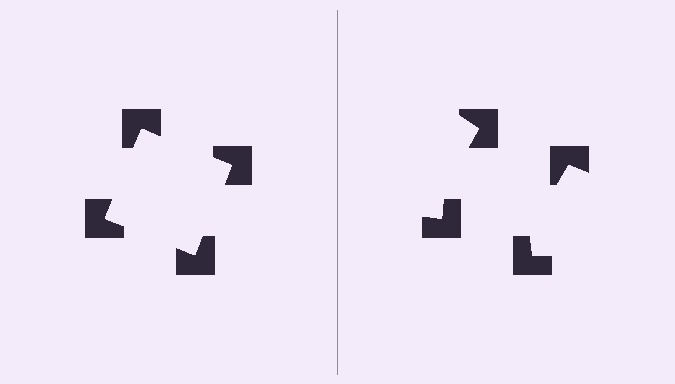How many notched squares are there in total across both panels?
8 — 4 on each side.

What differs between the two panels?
The notched squares are positioned identically on both sides; only the wedge orientations differ. On the left they align to a square; on the right they are misaligned.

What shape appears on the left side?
An illusory square.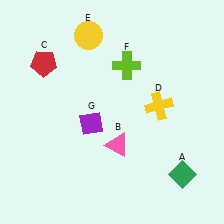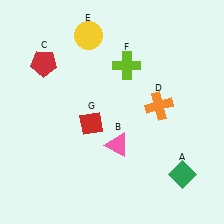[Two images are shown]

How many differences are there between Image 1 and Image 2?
There are 2 differences between the two images.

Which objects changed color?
D changed from yellow to orange. G changed from purple to red.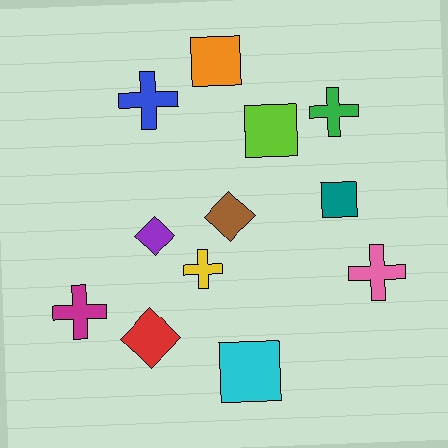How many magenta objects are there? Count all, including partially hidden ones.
There is 1 magenta object.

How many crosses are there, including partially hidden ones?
There are 5 crosses.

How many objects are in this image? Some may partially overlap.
There are 12 objects.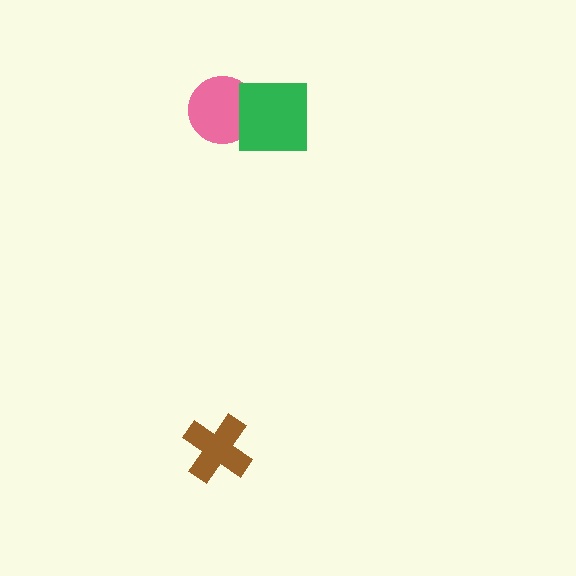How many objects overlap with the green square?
1 object overlaps with the green square.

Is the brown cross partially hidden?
No, no other shape covers it.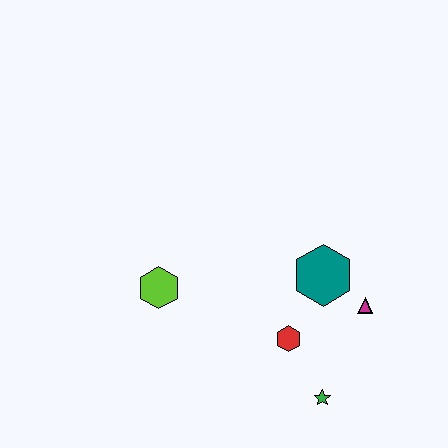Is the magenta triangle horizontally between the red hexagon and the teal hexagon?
No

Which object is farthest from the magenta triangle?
The lime hexagon is farthest from the magenta triangle.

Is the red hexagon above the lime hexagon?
No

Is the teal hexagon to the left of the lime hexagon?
No